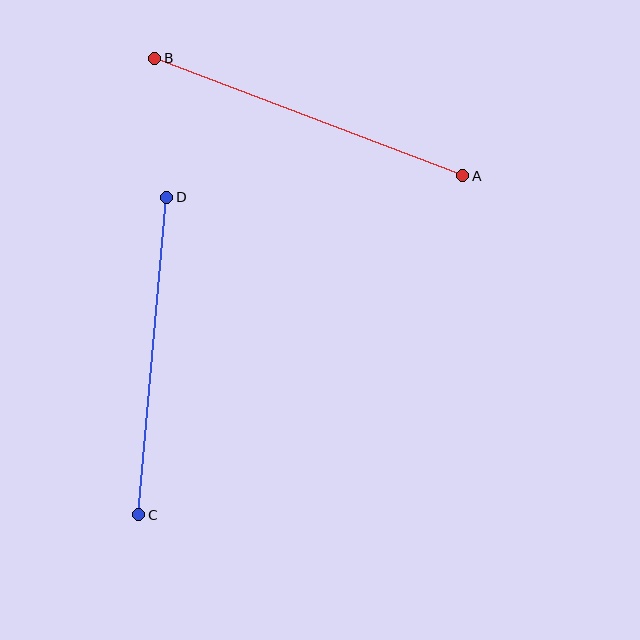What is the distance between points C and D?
The distance is approximately 319 pixels.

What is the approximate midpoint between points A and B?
The midpoint is at approximately (309, 117) pixels.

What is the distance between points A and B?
The distance is approximately 329 pixels.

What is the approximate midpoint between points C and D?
The midpoint is at approximately (153, 356) pixels.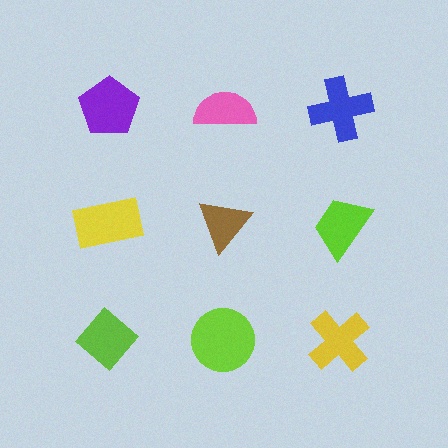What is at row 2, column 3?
A lime trapezoid.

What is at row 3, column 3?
A yellow cross.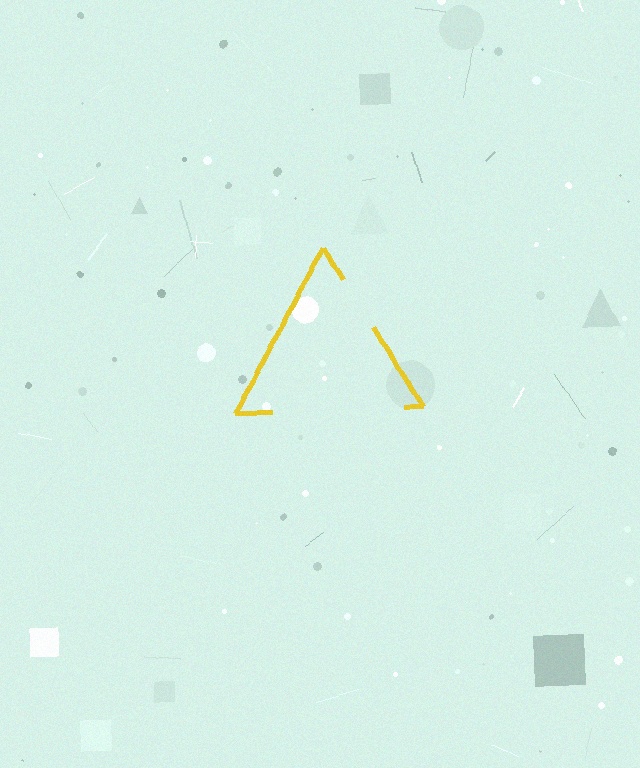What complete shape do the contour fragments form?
The contour fragments form a triangle.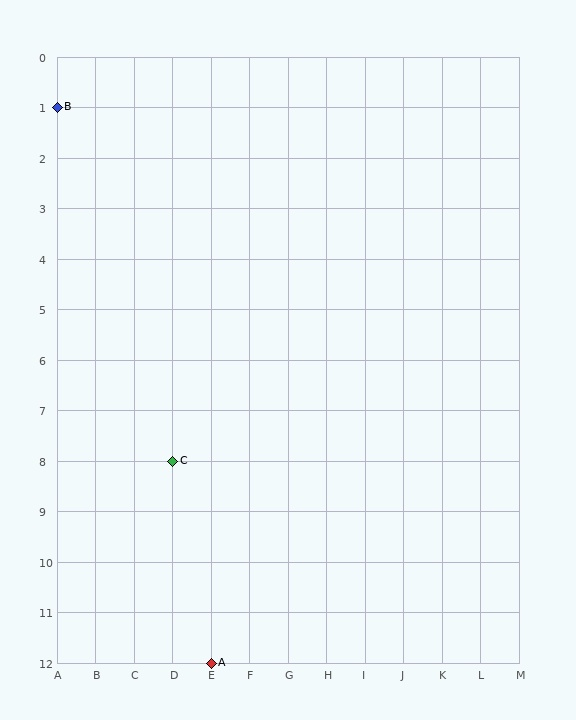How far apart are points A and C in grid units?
Points A and C are 1 column and 4 rows apart (about 4.1 grid units diagonally).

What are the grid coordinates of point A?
Point A is at grid coordinates (E, 12).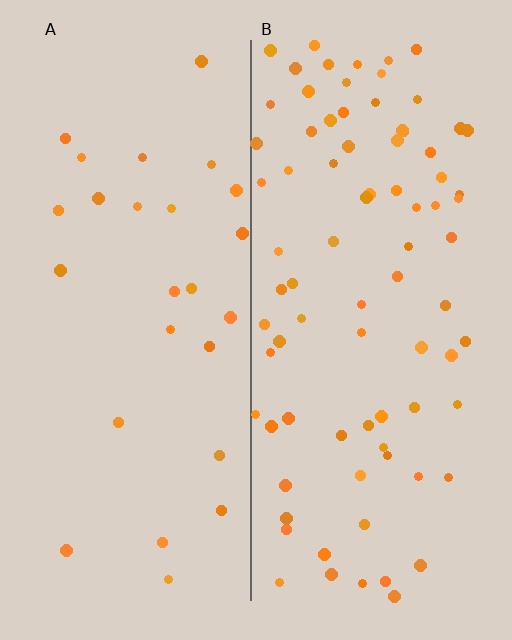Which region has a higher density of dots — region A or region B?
B (the right).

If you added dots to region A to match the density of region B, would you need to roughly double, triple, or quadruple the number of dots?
Approximately triple.